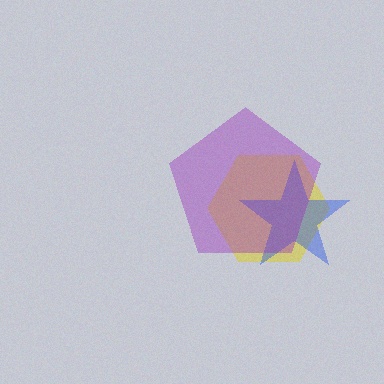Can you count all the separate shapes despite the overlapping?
Yes, there are 3 separate shapes.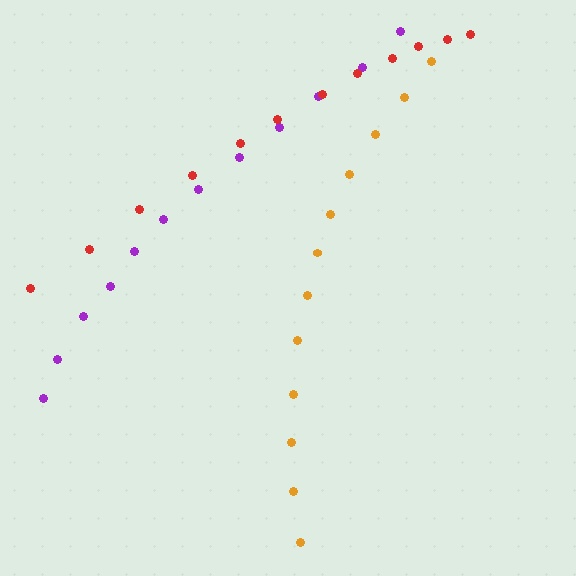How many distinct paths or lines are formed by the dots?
There are 3 distinct paths.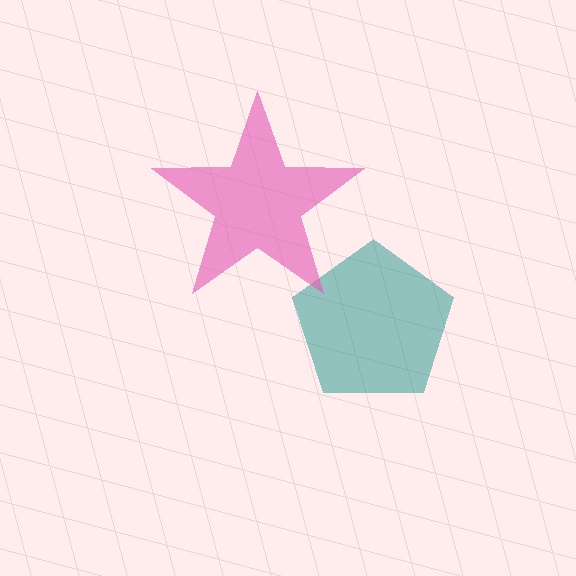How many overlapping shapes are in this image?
There are 2 overlapping shapes in the image.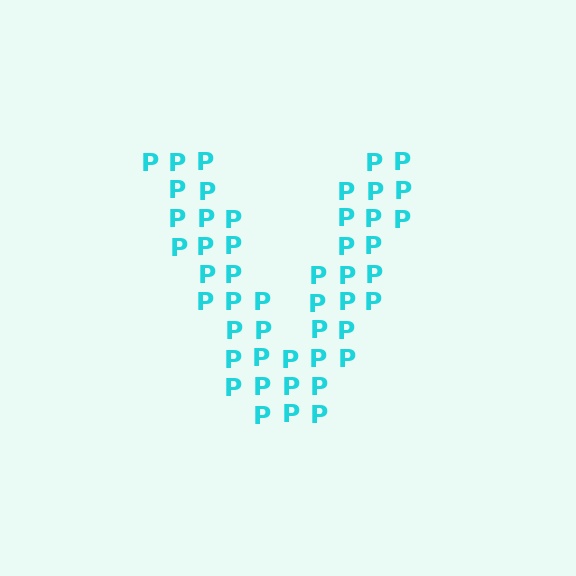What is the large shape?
The large shape is the letter V.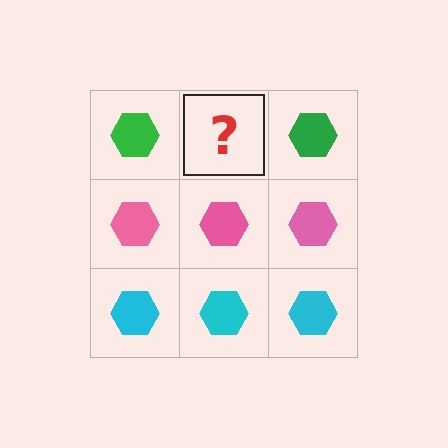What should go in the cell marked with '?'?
The missing cell should contain a green hexagon.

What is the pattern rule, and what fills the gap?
The rule is that each row has a consistent color. The gap should be filled with a green hexagon.